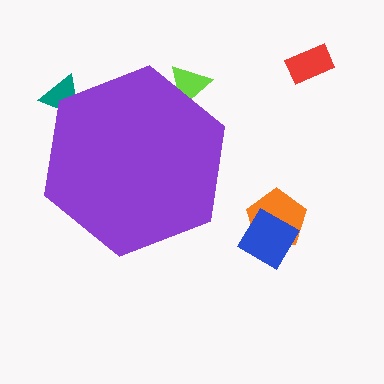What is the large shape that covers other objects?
A purple hexagon.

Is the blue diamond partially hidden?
No, the blue diamond is fully visible.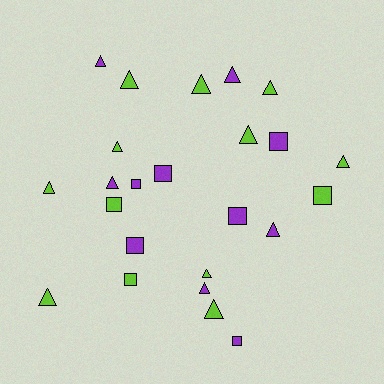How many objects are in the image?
There are 24 objects.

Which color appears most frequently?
Lime, with 13 objects.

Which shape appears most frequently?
Triangle, with 15 objects.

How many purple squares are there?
There are 6 purple squares.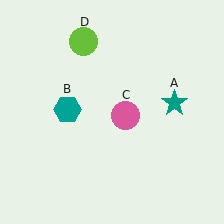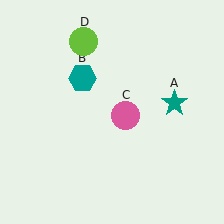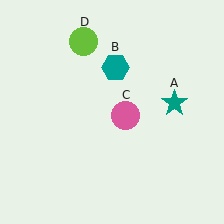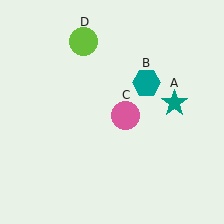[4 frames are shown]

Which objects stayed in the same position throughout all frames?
Teal star (object A) and pink circle (object C) and lime circle (object D) remained stationary.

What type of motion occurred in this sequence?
The teal hexagon (object B) rotated clockwise around the center of the scene.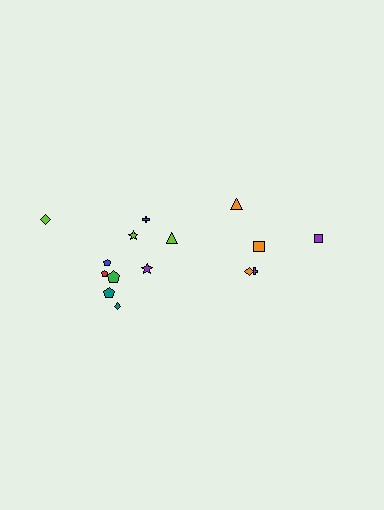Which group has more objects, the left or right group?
The left group.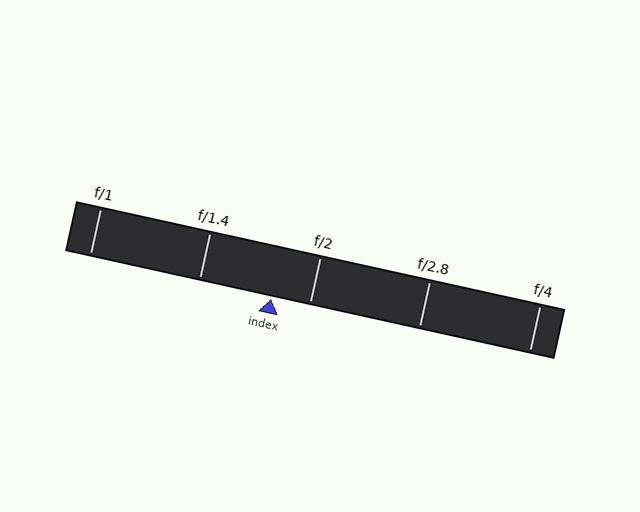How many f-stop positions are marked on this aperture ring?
There are 5 f-stop positions marked.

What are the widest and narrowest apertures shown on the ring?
The widest aperture shown is f/1 and the narrowest is f/4.